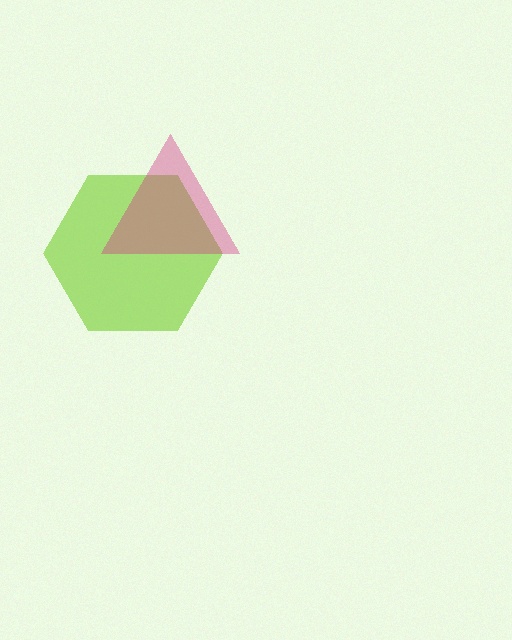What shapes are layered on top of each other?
The layered shapes are: a lime hexagon, a magenta triangle.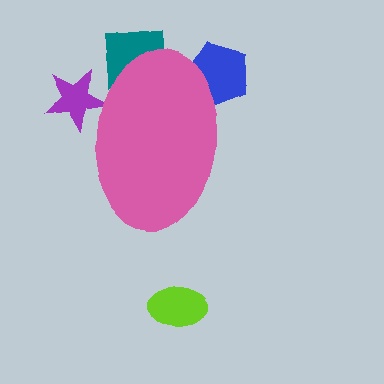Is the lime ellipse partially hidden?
No, the lime ellipse is fully visible.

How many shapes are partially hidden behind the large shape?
3 shapes are partially hidden.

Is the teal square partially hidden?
Yes, the teal square is partially hidden behind the pink ellipse.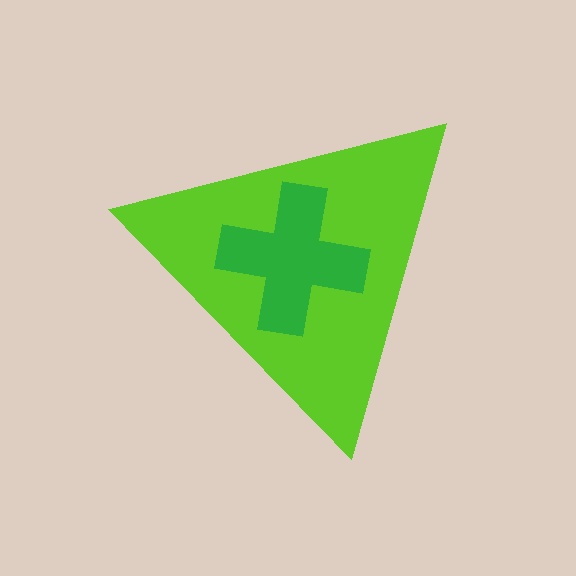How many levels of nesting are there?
2.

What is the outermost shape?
The lime triangle.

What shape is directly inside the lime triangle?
The green cross.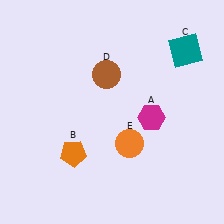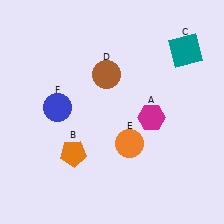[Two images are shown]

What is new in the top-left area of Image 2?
A blue circle (F) was added in the top-left area of Image 2.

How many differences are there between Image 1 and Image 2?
There is 1 difference between the two images.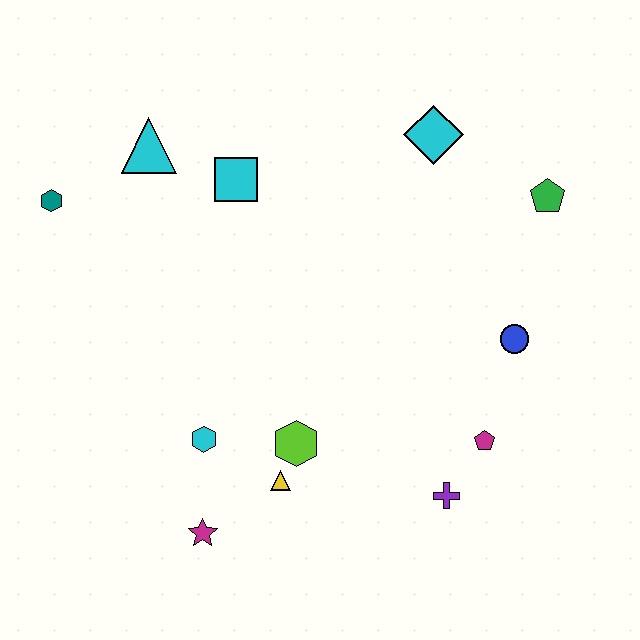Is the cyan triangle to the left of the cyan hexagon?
Yes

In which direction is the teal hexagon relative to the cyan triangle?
The teal hexagon is to the left of the cyan triangle.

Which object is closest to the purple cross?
The magenta pentagon is closest to the purple cross.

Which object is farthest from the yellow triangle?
The green pentagon is farthest from the yellow triangle.